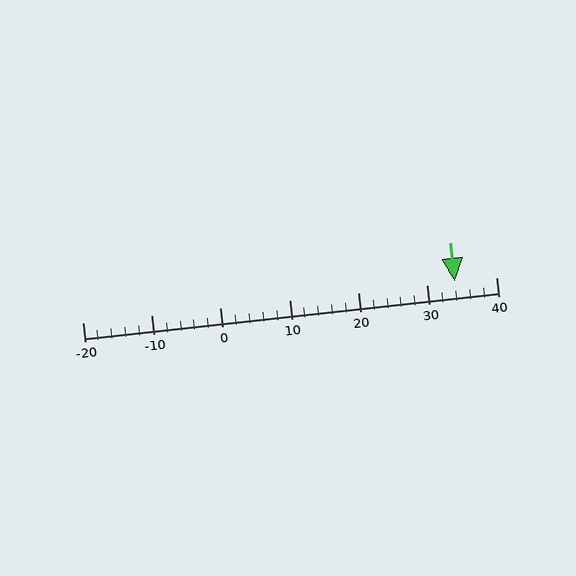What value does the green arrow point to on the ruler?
The green arrow points to approximately 34.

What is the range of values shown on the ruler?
The ruler shows values from -20 to 40.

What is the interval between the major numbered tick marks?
The major tick marks are spaced 10 units apart.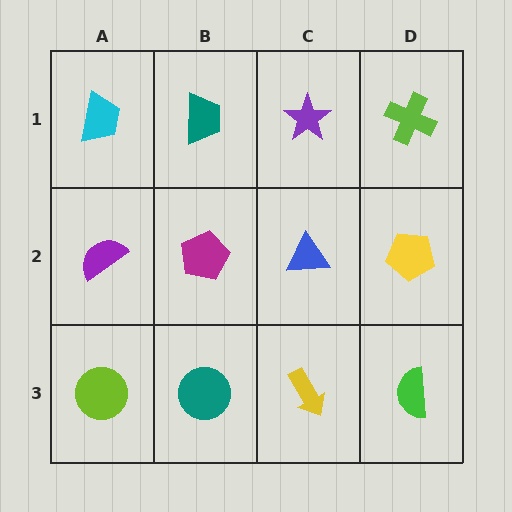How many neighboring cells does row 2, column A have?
3.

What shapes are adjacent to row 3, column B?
A magenta pentagon (row 2, column B), a lime circle (row 3, column A), a yellow arrow (row 3, column C).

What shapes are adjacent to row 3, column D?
A yellow pentagon (row 2, column D), a yellow arrow (row 3, column C).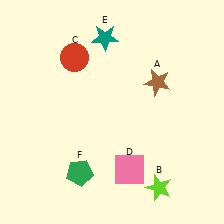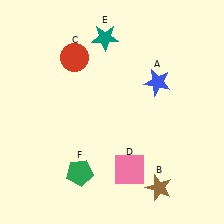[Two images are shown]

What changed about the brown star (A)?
In Image 1, A is brown. In Image 2, it changed to blue.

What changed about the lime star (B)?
In Image 1, B is lime. In Image 2, it changed to brown.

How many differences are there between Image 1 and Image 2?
There are 2 differences between the two images.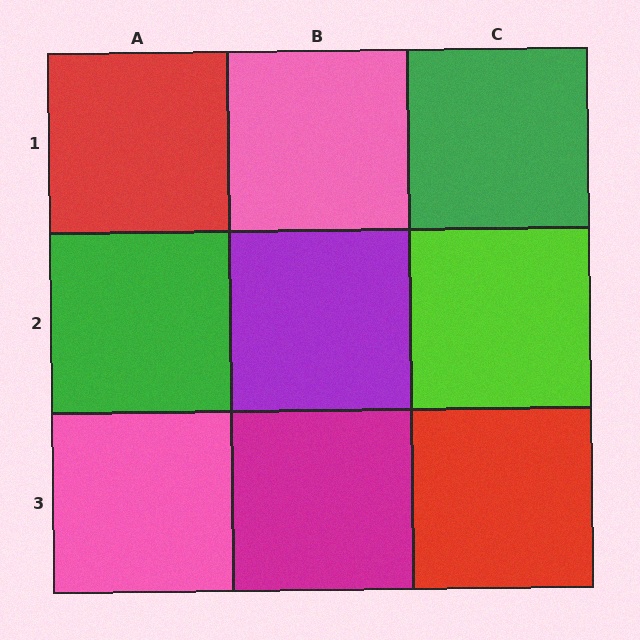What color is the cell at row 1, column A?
Red.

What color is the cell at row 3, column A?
Pink.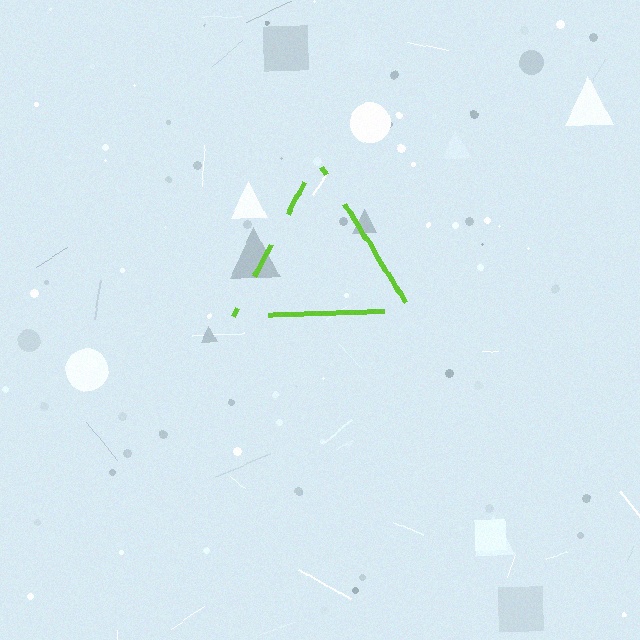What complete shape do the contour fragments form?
The contour fragments form a triangle.